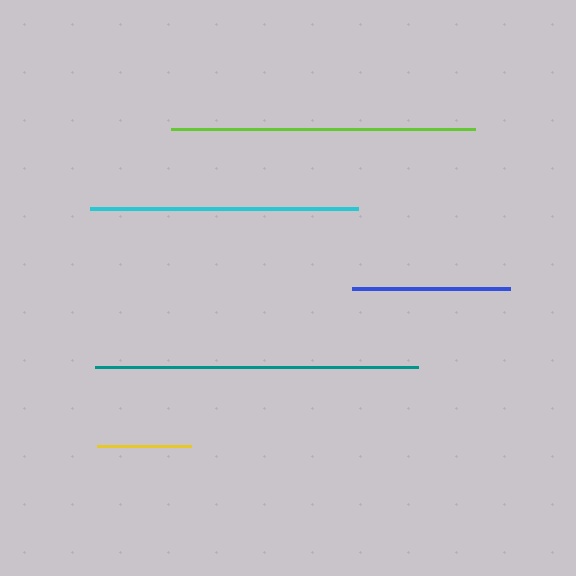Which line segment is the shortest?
The yellow line is the shortest at approximately 94 pixels.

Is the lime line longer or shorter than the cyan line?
The lime line is longer than the cyan line.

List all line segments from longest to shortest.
From longest to shortest: teal, lime, cyan, blue, yellow.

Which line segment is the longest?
The teal line is the longest at approximately 323 pixels.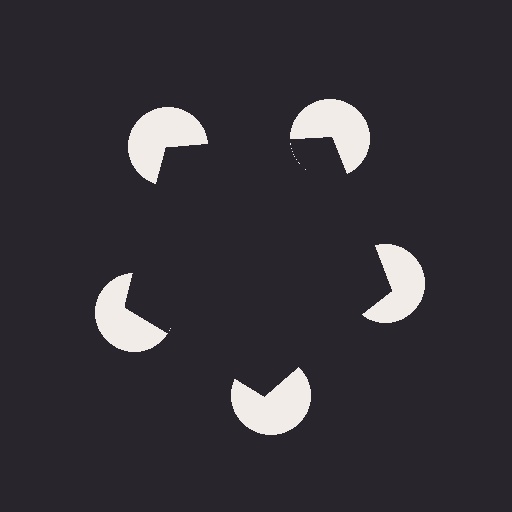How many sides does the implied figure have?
5 sides.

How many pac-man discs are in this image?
There are 5 — one at each vertex of the illusory pentagon.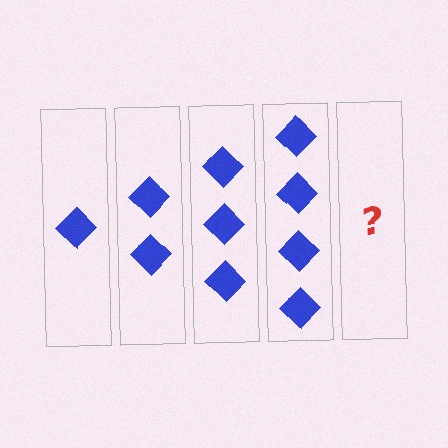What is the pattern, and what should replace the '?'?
The pattern is that each step adds one more diamond. The '?' should be 5 diamonds.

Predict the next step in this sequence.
The next step is 5 diamonds.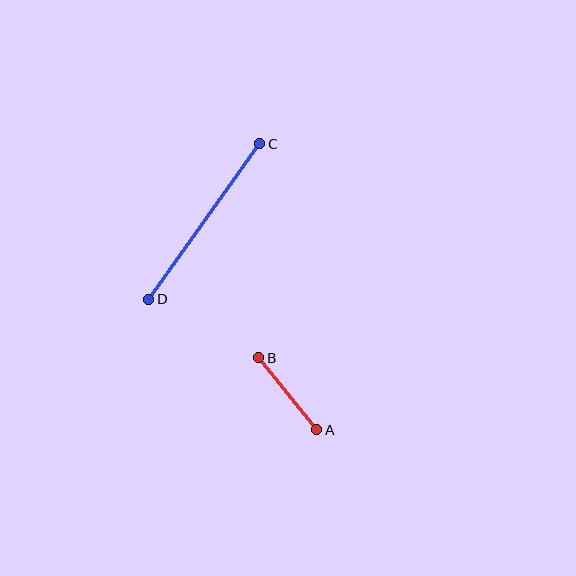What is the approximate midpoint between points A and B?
The midpoint is at approximately (288, 394) pixels.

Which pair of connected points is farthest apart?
Points C and D are farthest apart.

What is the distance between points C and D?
The distance is approximately 191 pixels.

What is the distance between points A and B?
The distance is approximately 92 pixels.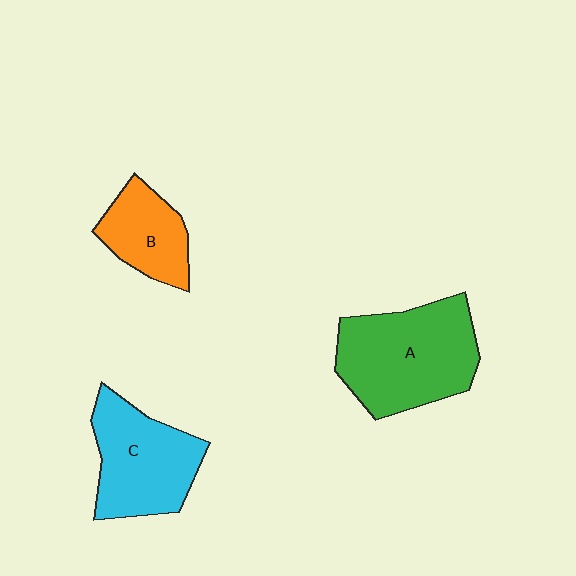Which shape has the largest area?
Shape A (green).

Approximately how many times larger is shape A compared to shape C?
Approximately 1.3 times.